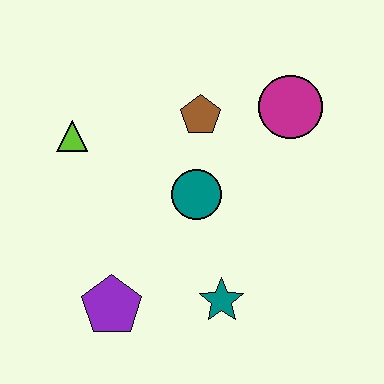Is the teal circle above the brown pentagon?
No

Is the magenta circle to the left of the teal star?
No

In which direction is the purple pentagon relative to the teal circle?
The purple pentagon is below the teal circle.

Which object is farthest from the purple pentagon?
The magenta circle is farthest from the purple pentagon.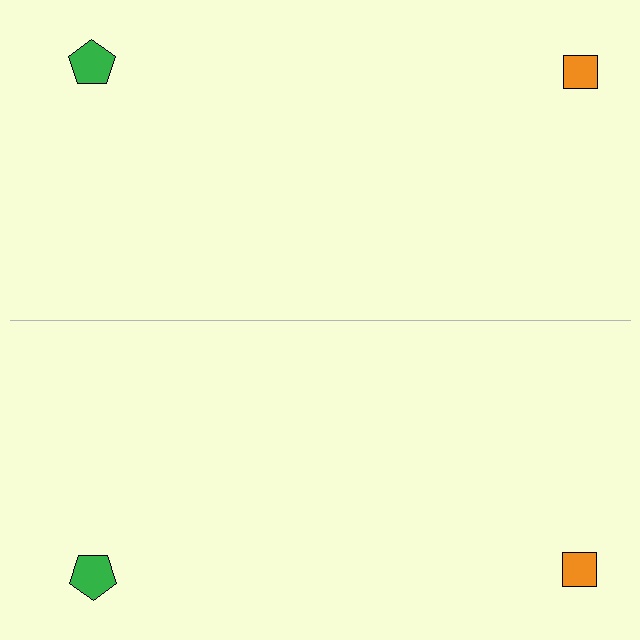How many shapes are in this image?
There are 4 shapes in this image.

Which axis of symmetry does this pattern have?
The pattern has a horizontal axis of symmetry running through the center of the image.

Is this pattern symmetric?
Yes, this pattern has bilateral (reflection) symmetry.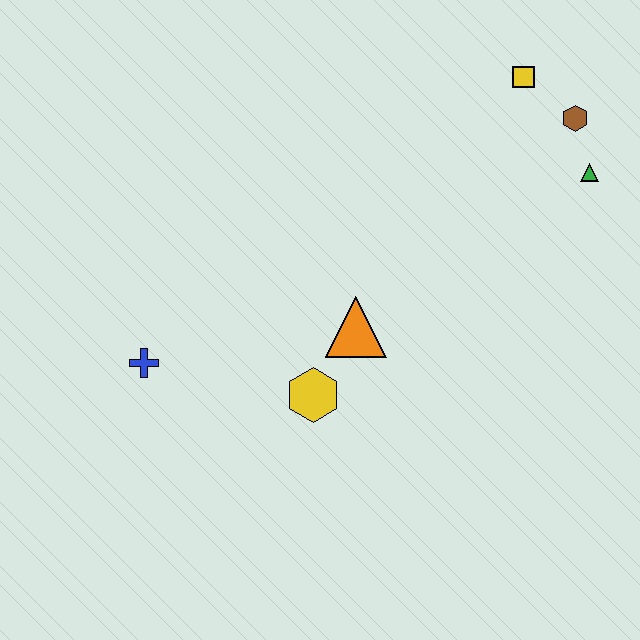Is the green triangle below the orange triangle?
No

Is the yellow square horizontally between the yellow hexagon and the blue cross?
No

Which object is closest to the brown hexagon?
The green triangle is closest to the brown hexagon.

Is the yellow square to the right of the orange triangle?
Yes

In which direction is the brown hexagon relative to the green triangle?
The brown hexagon is above the green triangle.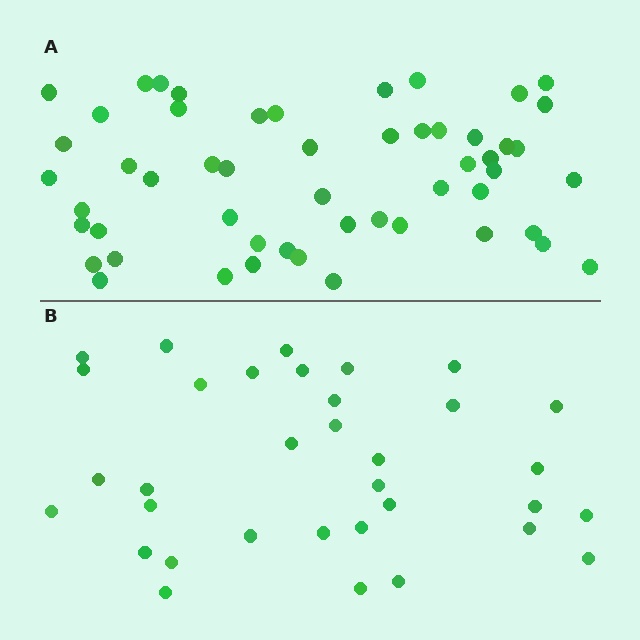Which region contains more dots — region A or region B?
Region A (the top region) has more dots.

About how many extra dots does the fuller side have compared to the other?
Region A has approximately 20 more dots than region B.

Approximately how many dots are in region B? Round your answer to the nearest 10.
About 30 dots. (The exact count is 34, which rounds to 30.)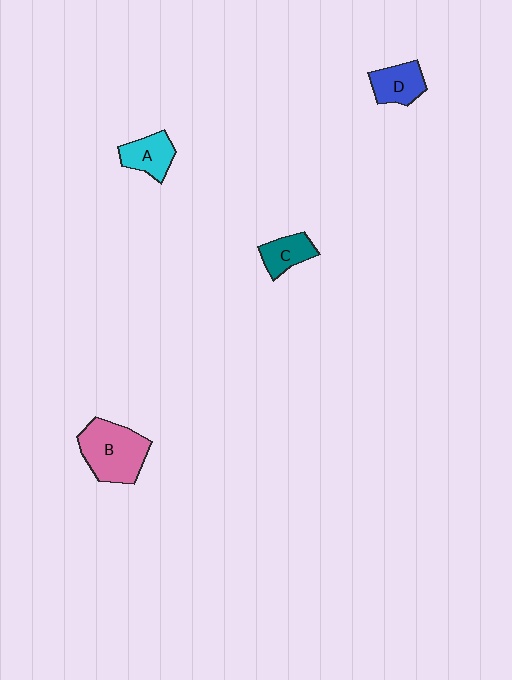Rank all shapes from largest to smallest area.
From largest to smallest: B (pink), D (blue), A (cyan), C (teal).